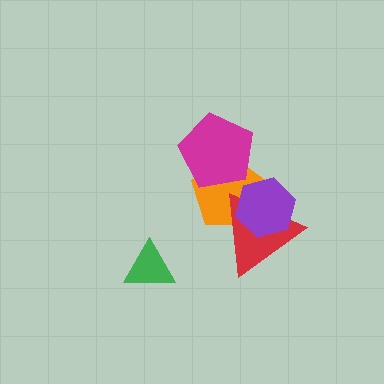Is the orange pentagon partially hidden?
Yes, it is partially covered by another shape.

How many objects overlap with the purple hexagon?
2 objects overlap with the purple hexagon.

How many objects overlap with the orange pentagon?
3 objects overlap with the orange pentagon.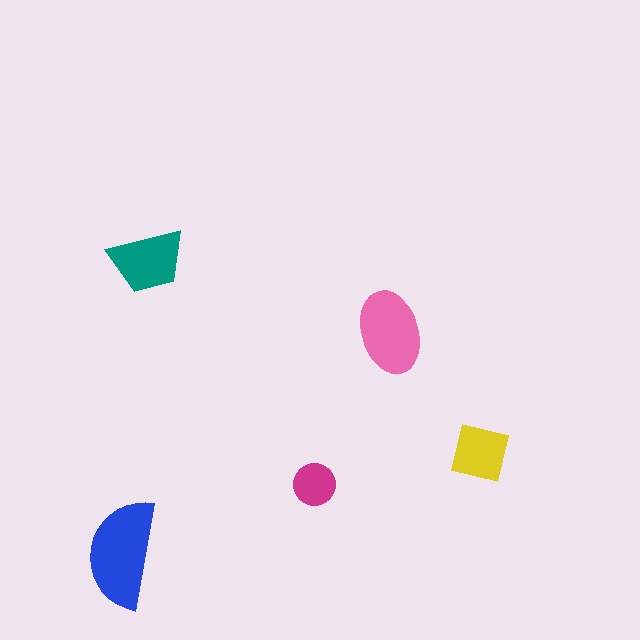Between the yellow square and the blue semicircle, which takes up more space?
The blue semicircle.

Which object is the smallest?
The magenta circle.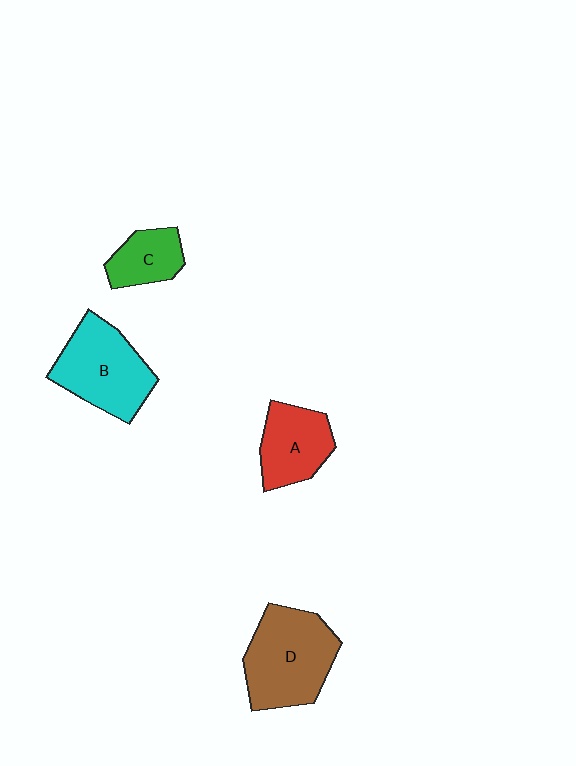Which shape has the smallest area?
Shape C (green).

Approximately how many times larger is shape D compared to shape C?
Approximately 2.1 times.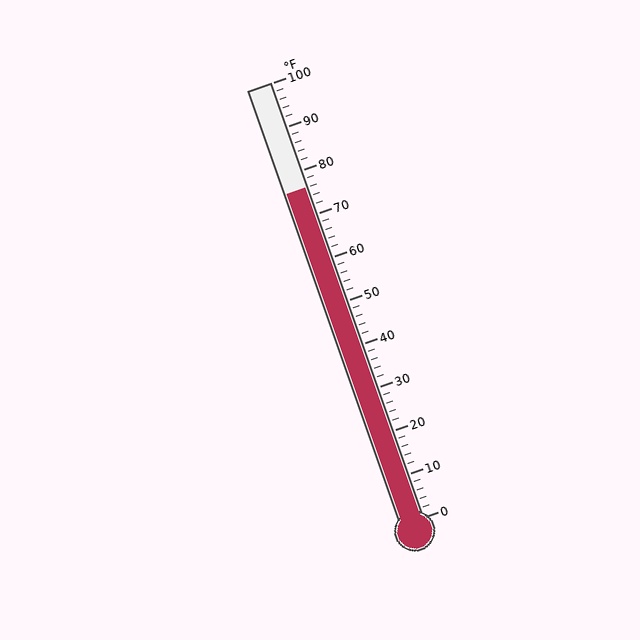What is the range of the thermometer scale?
The thermometer scale ranges from 0°F to 100°F.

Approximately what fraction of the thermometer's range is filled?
The thermometer is filled to approximately 75% of its range.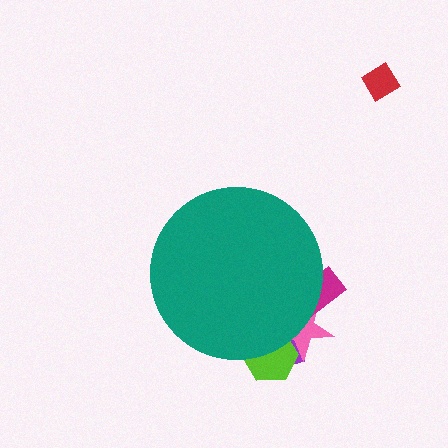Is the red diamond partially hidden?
No, the red diamond is fully visible.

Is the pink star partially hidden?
Yes, the pink star is partially hidden behind the teal circle.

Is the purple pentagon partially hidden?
Yes, the purple pentagon is partially hidden behind the teal circle.